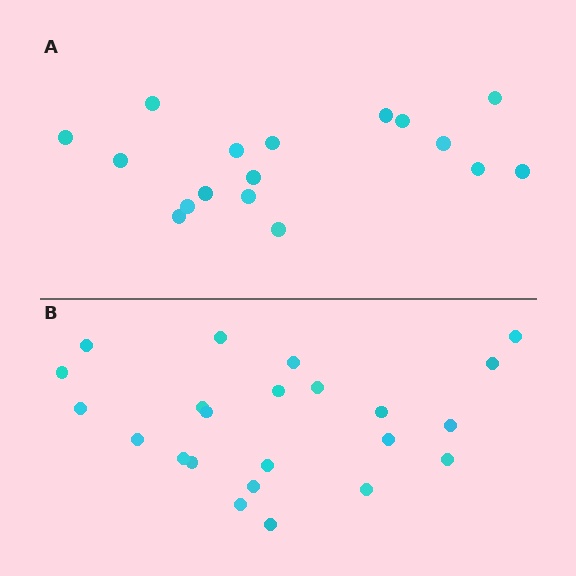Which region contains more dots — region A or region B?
Region B (the bottom region) has more dots.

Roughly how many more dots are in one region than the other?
Region B has about 6 more dots than region A.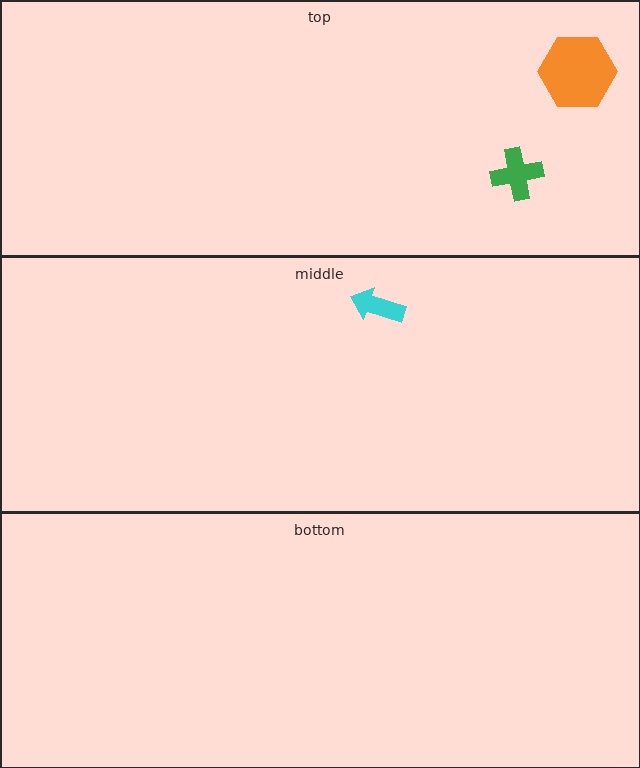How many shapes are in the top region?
2.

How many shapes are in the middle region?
1.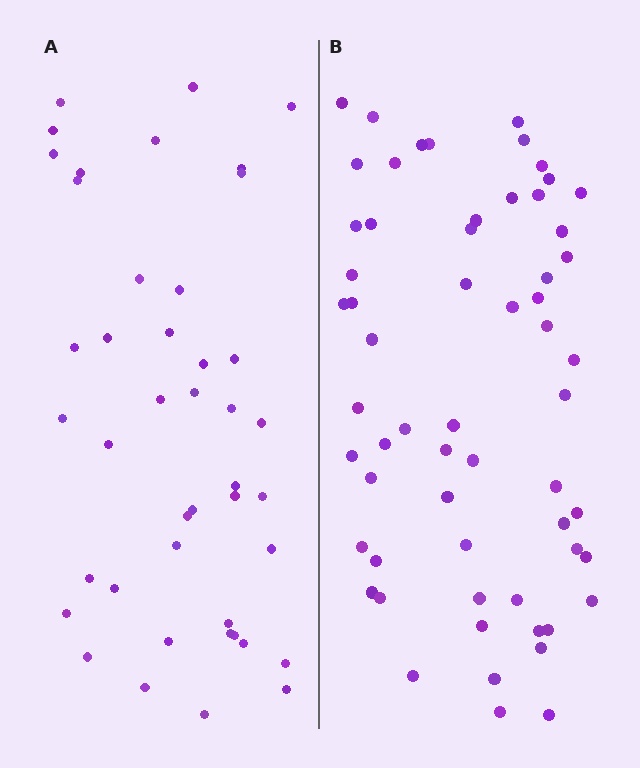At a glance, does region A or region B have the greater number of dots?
Region B (the right region) has more dots.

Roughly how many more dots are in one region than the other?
Region B has approximately 15 more dots than region A.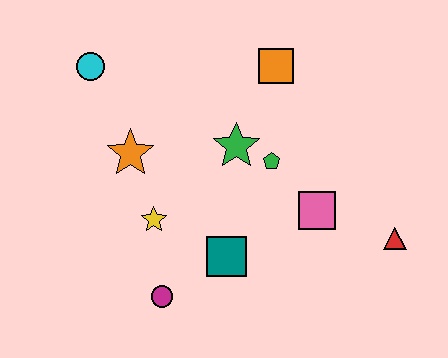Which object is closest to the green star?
The green pentagon is closest to the green star.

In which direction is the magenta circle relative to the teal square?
The magenta circle is to the left of the teal square.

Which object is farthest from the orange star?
The red triangle is farthest from the orange star.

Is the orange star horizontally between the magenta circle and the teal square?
No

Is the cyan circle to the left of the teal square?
Yes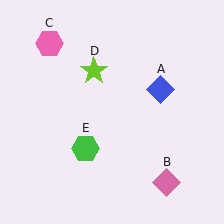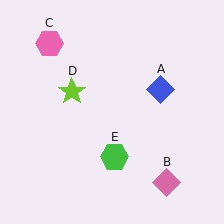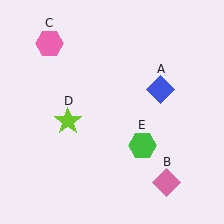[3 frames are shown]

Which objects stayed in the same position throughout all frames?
Blue diamond (object A) and pink diamond (object B) and pink hexagon (object C) remained stationary.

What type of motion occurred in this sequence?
The lime star (object D), green hexagon (object E) rotated counterclockwise around the center of the scene.